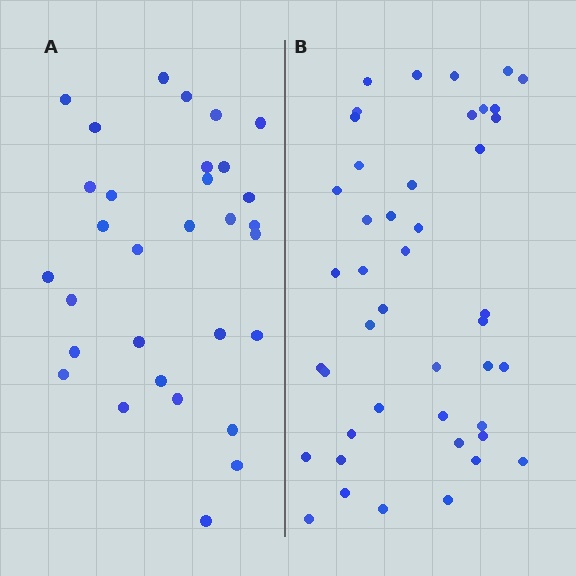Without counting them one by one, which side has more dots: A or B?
Region B (the right region) has more dots.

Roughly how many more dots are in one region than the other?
Region B has approximately 15 more dots than region A.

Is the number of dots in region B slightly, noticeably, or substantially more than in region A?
Region B has noticeably more, but not dramatically so. The ratio is roughly 1.4 to 1.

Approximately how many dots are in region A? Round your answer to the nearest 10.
About 30 dots. (The exact count is 31, which rounds to 30.)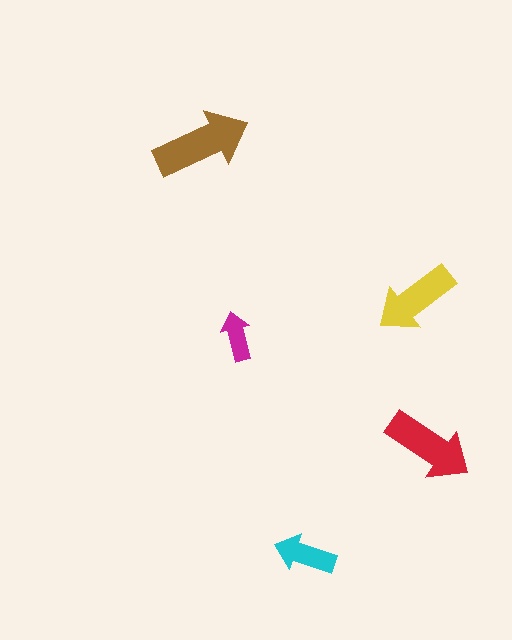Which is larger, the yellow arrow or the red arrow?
The red one.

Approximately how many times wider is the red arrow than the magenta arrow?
About 2 times wider.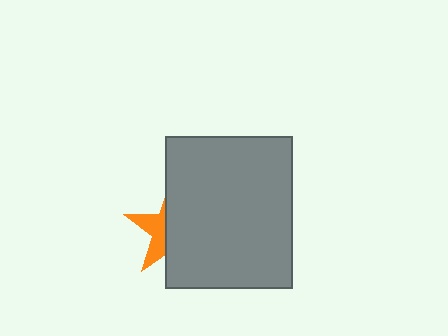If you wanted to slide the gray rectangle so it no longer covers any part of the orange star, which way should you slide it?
Slide it right — that is the most direct way to separate the two shapes.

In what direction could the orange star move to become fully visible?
The orange star could move left. That would shift it out from behind the gray rectangle entirely.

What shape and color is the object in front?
The object in front is a gray rectangle.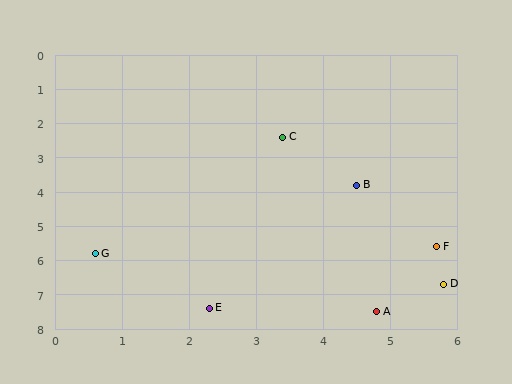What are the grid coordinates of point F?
Point F is at approximately (5.7, 5.6).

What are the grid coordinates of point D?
Point D is at approximately (5.8, 6.7).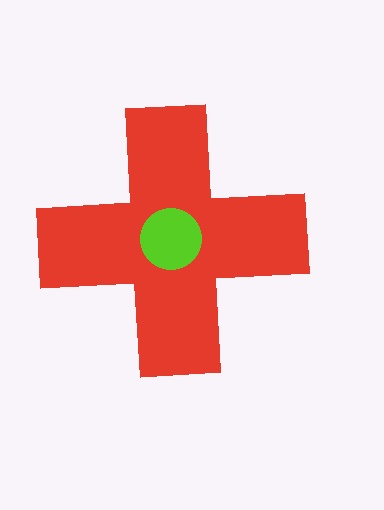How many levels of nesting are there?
2.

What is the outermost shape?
The red cross.